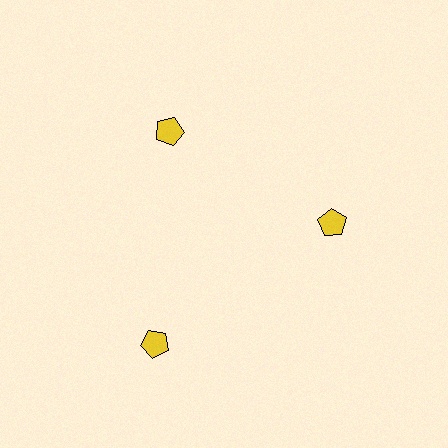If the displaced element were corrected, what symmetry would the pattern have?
It would have 3-fold rotational symmetry — the pattern would map onto itself every 120 degrees.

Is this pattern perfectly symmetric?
No. The 3 yellow pentagons are arranged in a ring, but one element near the 7 o'clock position is pushed outward from the center, breaking the 3-fold rotational symmetry.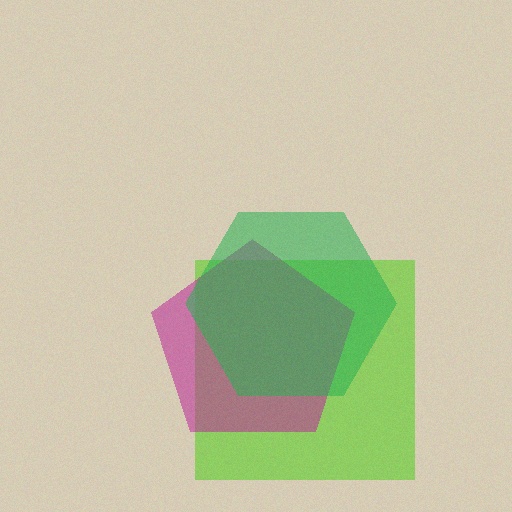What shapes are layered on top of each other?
The layered shapes are: a lime square, a magenta pentagon, a green hexagon.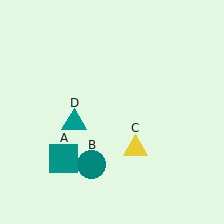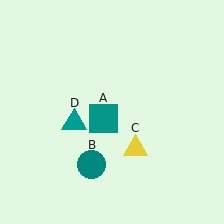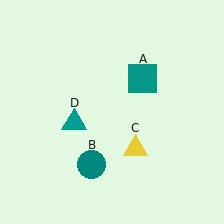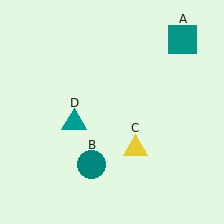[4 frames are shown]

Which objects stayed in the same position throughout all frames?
Teal circle (object B) and yellow triangle (object C) and teal triangle (object D) remained stationary.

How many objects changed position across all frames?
1 object changed position: teal square (object A).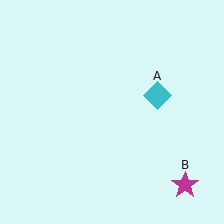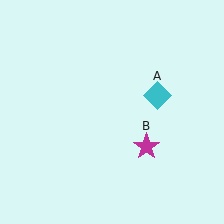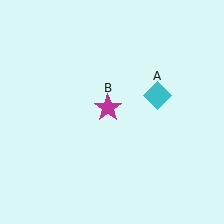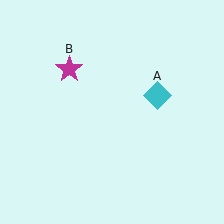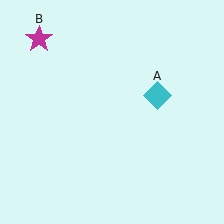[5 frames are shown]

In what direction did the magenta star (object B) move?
The magenta star (object B) moved up and to the left.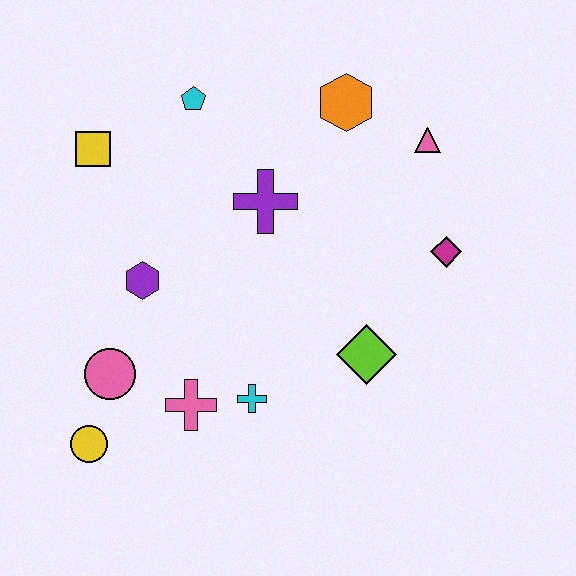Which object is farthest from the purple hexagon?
The pink triangle is farthest from the purple hexagon.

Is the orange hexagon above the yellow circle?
Yes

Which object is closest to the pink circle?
The yellow circle is closest to the pink circle.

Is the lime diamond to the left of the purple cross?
No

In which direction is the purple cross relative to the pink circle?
The purple cross is above the pink circle.